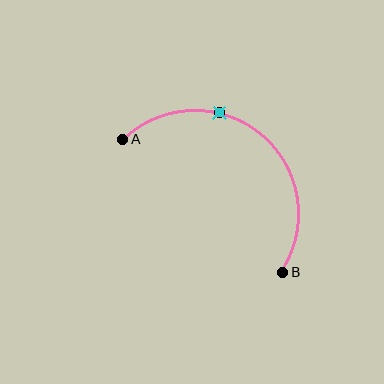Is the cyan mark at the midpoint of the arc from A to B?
No. The cyan mark lies on the arc but is closer to endpoint A. The arc midpoint would be at the point on the curve equidistant along the arc from both A and B.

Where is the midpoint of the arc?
The arc midpoint is the point on the curve farthest from the straight line joining A and B. It sits above and to the right of that line.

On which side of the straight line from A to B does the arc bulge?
The arc bulges above and to the right of the straight line connecting A and B.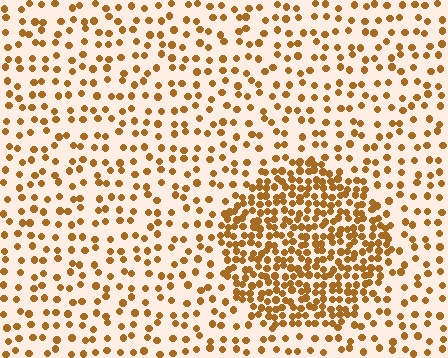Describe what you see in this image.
The image contains small brown elements arranged at two different densities. A circle-shaped region is visible where the elements are more densely packed than the surrounding area.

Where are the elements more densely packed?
The elements are more densely packed inside the circle boundary.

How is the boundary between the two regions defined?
The boundary is defined by a change in element density (approximately 2.6x ratio). All elements are the same color, size, and shape.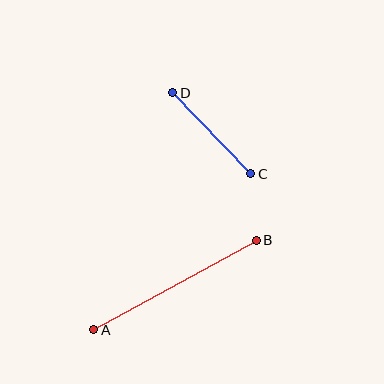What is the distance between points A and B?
The distance is approximately 185 pixels.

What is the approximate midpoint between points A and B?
The midpoint is at approximately (175, 285) pixels.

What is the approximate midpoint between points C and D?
The midpoint is at approximately (212, 133) pixels.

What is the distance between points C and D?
The distance is approximately 113 pixels.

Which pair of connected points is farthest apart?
Points A and B are farthest apart.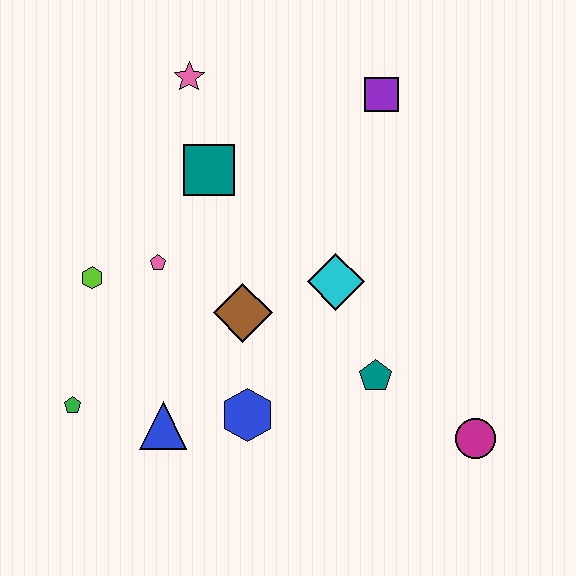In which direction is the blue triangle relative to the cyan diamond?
The blue triangle is to the left of the cyan diamond.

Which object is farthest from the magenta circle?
The pink star is farthest from the magenta circle.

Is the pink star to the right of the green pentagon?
Yes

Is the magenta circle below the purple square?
Yes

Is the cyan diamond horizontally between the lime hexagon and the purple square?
Yes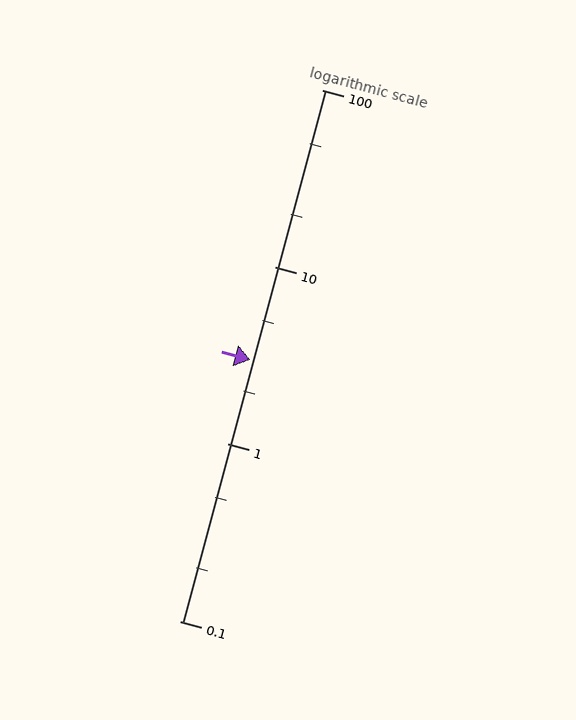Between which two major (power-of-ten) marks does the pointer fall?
The pointer is between 1 and 10.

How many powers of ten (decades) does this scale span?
The scale spans 3 decades, from 0.1 to 100.